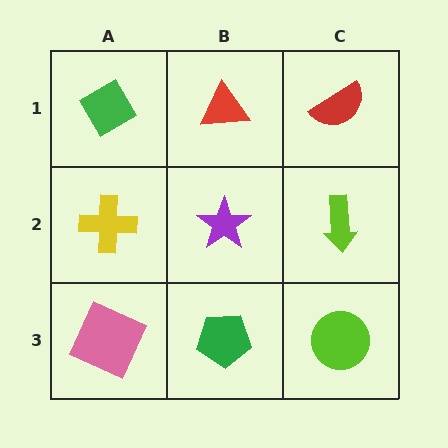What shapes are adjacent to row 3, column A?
A yellow cross (row 2, column A), a green pentagon (row 3, column B).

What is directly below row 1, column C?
A lime arrow.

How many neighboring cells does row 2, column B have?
4.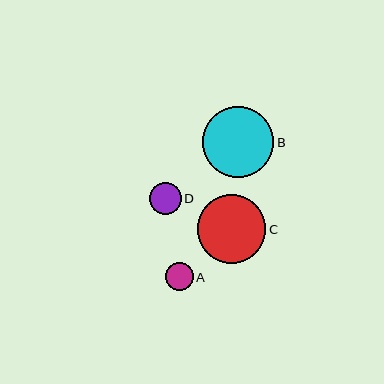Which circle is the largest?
Circle B is the largest with a size of approximately 72 pixels.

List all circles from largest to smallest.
From largest to smallest: B, C, D, A.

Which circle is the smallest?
Circle A is the smallest with a size of approximately 28 pixels.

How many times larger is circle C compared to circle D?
Circle C is approximately 2.1 times the size of circle D.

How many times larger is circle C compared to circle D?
Circle C is approximately 2.1 times the size of circle D.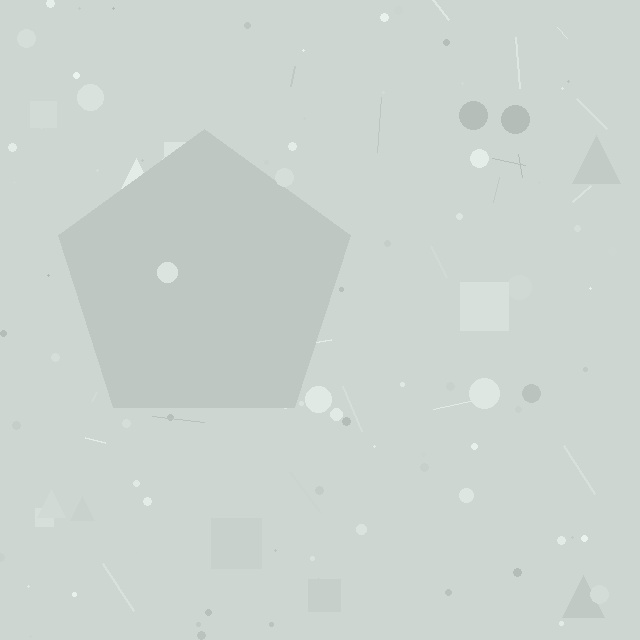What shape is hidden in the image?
A pentagon is hidden in the image.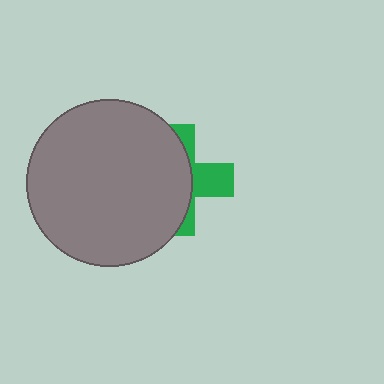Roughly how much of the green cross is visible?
A small part of it is visible (roughly 36%).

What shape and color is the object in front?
The object in front is a gray circle.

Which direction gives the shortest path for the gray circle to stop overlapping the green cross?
Moving left gives the shortest separation.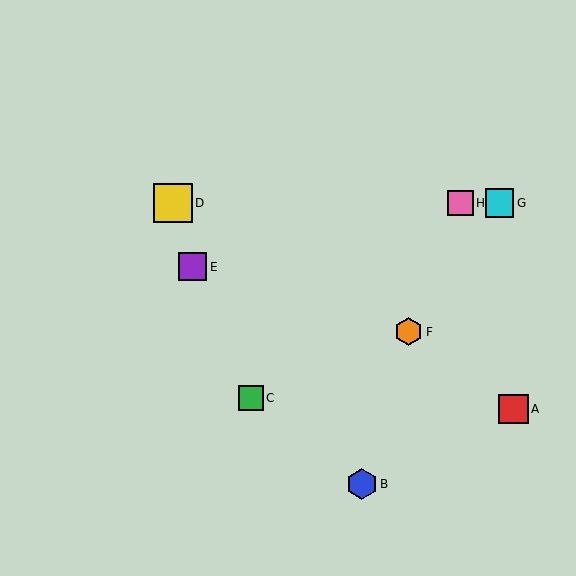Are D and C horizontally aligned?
No, D is at y≈203 and C is at y≈398.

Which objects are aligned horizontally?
Objects D, G, H are aligned horizontally.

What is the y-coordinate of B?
Object B is at y≈484.